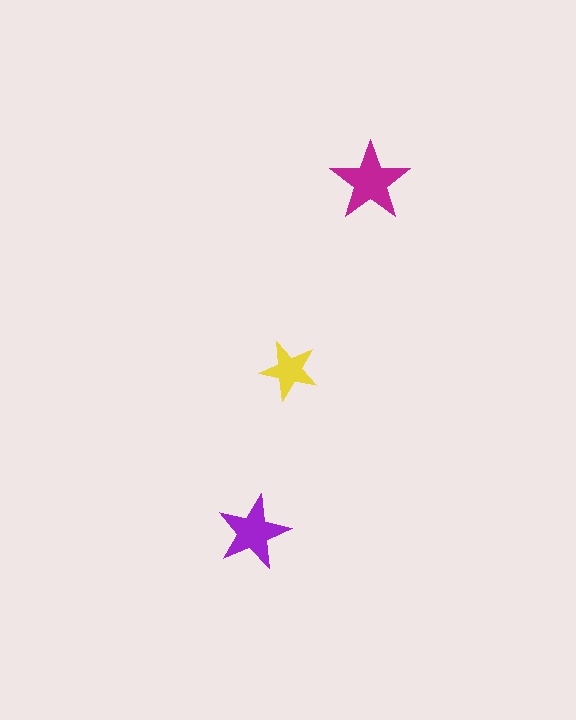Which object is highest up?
The magenta star is topmost.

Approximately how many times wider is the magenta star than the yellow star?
About 1.5 times wider.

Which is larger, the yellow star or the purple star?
The purple one.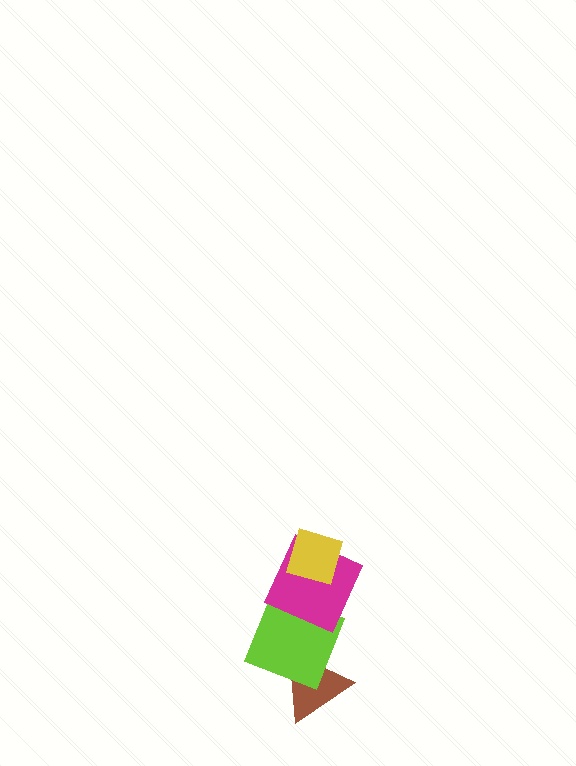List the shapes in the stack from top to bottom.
From top to bottom: the yellow diamond, the magenta square, the lime square, the brown triangle.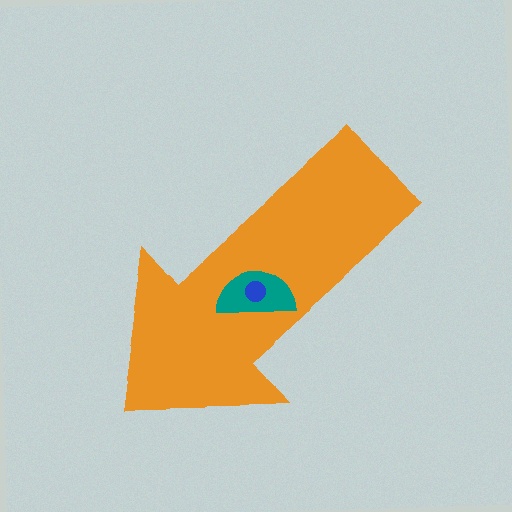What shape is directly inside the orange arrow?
The teal semicircle.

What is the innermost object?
The blue circle.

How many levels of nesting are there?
3.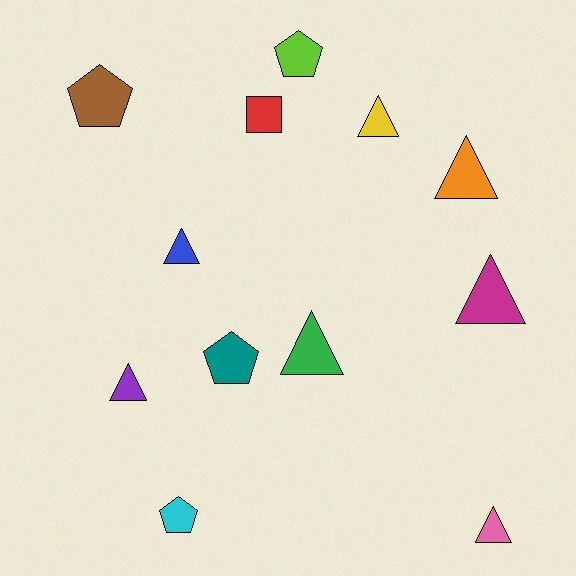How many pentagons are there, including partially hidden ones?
There are 4 pentagons.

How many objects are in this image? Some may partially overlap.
There are 12 objects.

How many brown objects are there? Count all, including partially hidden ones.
There is 1 brown object.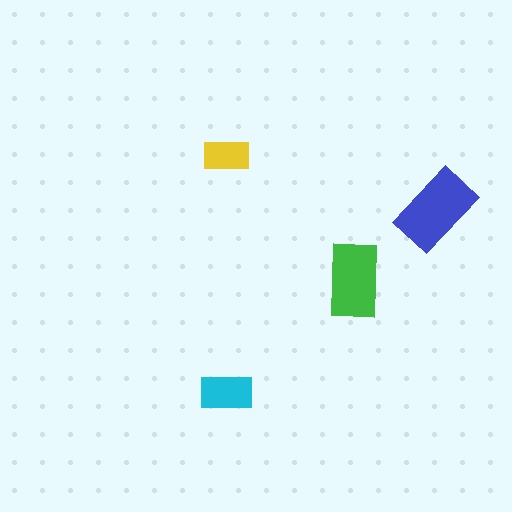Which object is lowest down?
The cyan rectangle is bottommost.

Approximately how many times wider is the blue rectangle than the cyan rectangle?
About 1.5 times wider.